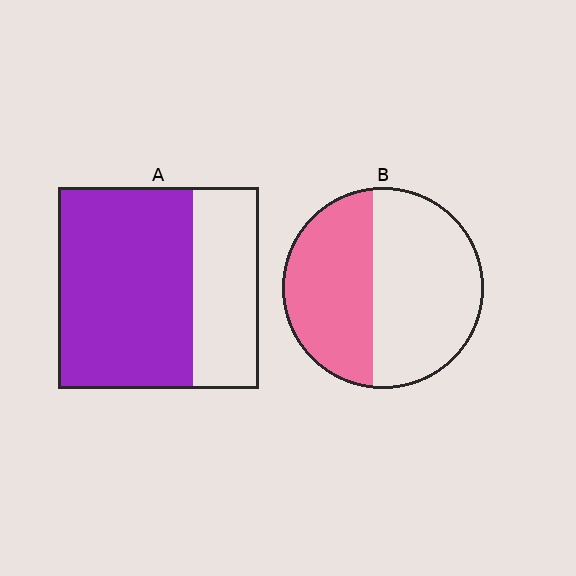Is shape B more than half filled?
No.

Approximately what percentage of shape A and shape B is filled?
A is approximately 65% and B is approximately 45%.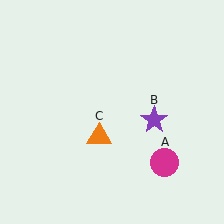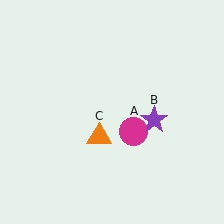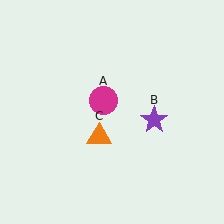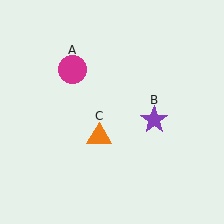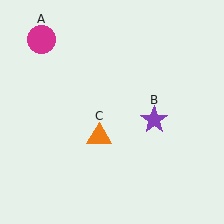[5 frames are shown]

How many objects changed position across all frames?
1 object changed position: magenta circle (object A).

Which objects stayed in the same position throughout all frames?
Purple star (object B) and orange triangle (object C) remained stationary.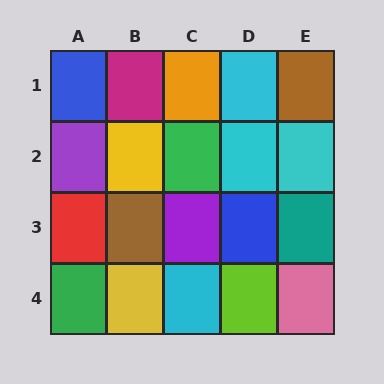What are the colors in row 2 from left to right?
Purple, yellow, green, cyan, cyan.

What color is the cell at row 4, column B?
Yellow.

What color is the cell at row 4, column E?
Pink.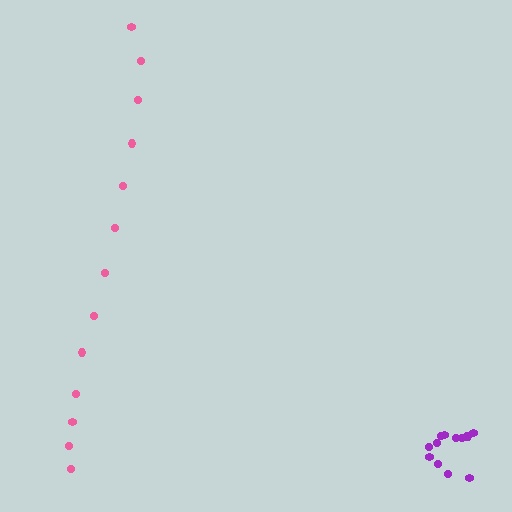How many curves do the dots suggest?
There are 2 distinct paths.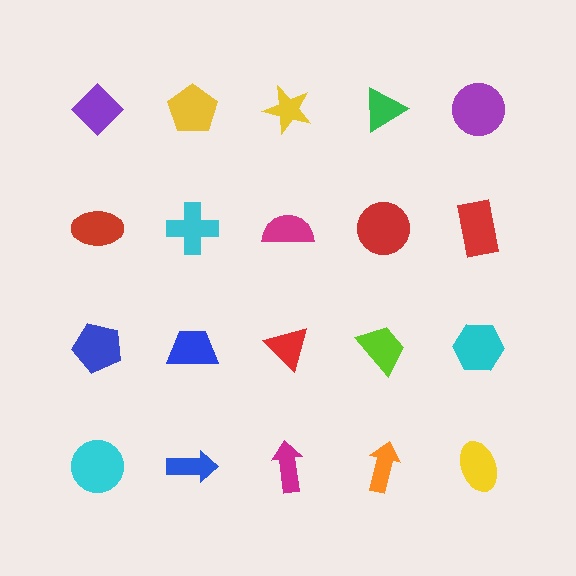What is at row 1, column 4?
A green triangle.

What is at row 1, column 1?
A purple diamond.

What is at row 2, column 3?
A magenta semicircle.